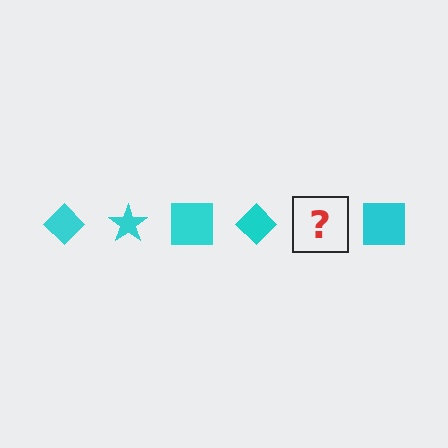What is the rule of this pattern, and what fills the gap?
The rule is that the pattern cycles through diamond, star, square shapes in cyan. The gap should be filled with a cyan star.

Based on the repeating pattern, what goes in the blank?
The blank should be a cyan star.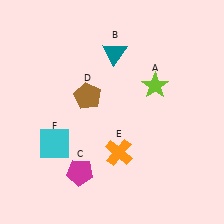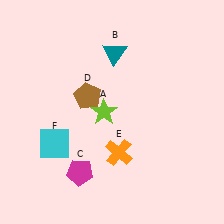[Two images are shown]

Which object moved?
The lime star (A) moved left.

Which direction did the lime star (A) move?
The lime star (A) moved left.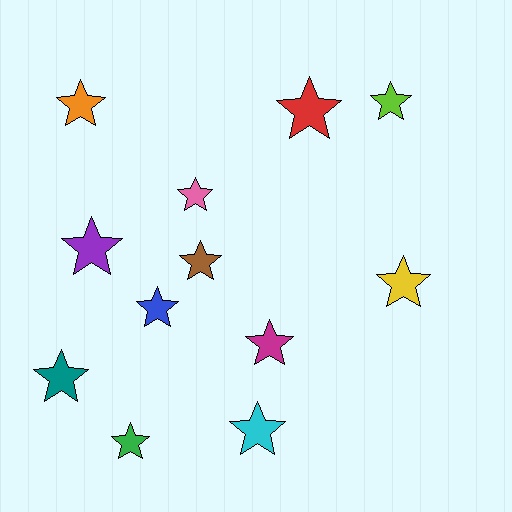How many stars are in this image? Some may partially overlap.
There are 12 stars.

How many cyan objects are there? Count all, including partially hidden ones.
There is 1 cyan object.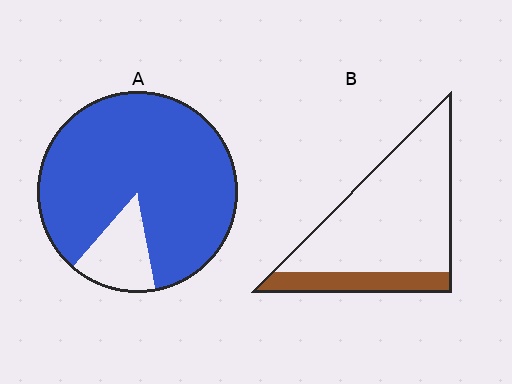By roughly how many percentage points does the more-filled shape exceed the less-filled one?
By roughly 65 percentage points (A over B).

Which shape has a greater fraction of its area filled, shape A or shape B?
Shape A.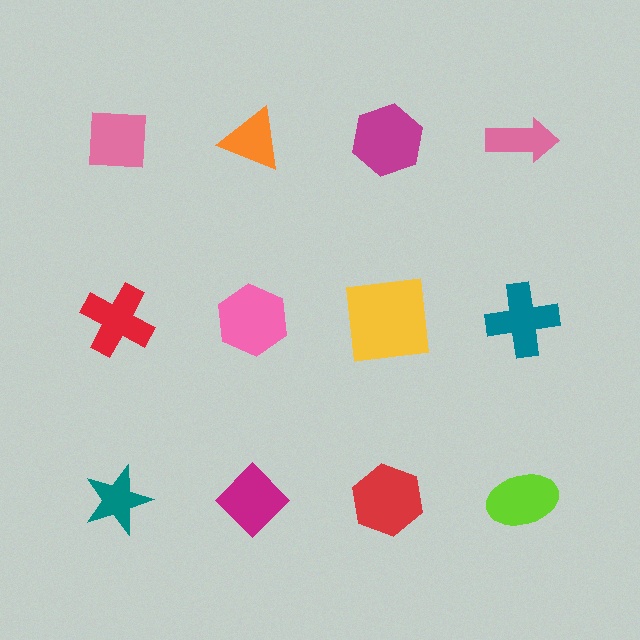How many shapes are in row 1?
4 shapes.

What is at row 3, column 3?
A red hexagon.